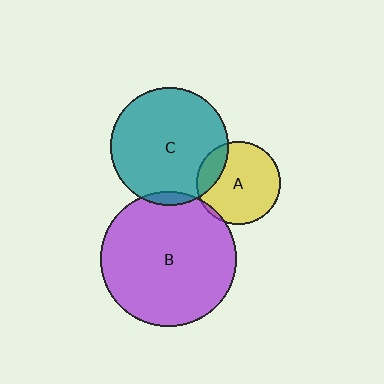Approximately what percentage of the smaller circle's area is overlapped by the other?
Approximately 20%.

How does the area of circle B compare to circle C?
Approximately 1.3 times.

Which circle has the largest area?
Circle B (purple).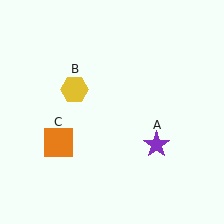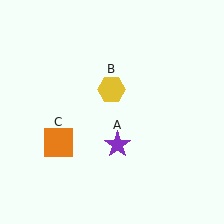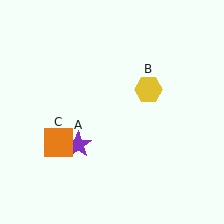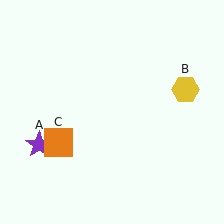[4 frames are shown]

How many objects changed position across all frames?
2 objects changed position: purple star (object A), yellow hexagon (object B).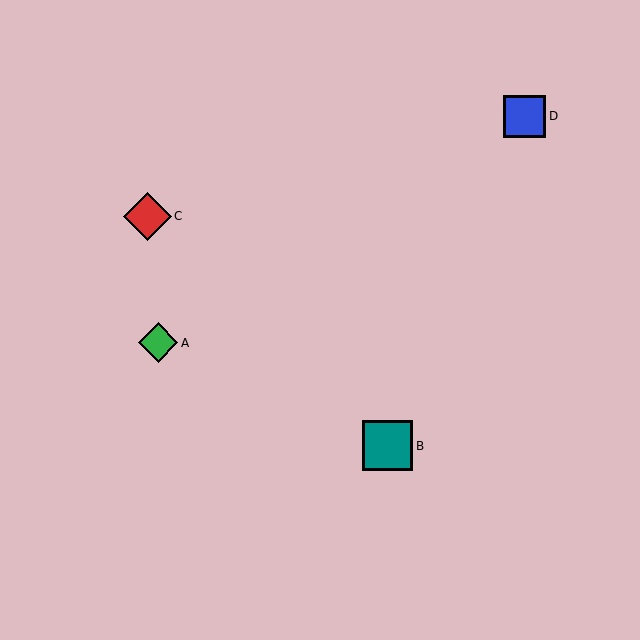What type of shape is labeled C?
Shape C is a red diamond.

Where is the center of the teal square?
The center of the teal square is at (387, 446).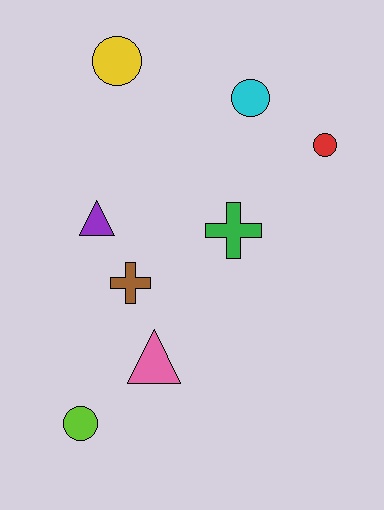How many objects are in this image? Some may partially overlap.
There are 8 objects.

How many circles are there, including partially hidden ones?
There are 4 circles.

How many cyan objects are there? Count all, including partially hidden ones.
There is 1 cyan object.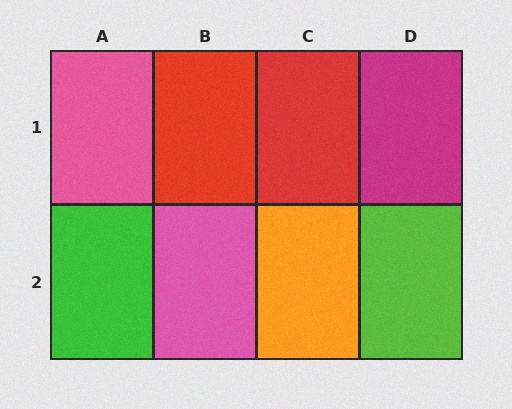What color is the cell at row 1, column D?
Magenta.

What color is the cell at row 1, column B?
Red.